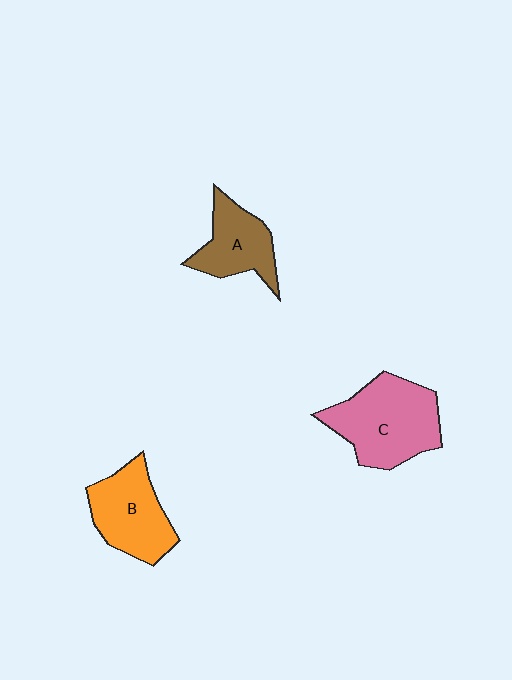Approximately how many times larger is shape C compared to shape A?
Approximately 1.6 times.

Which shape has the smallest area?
Shape A (brown).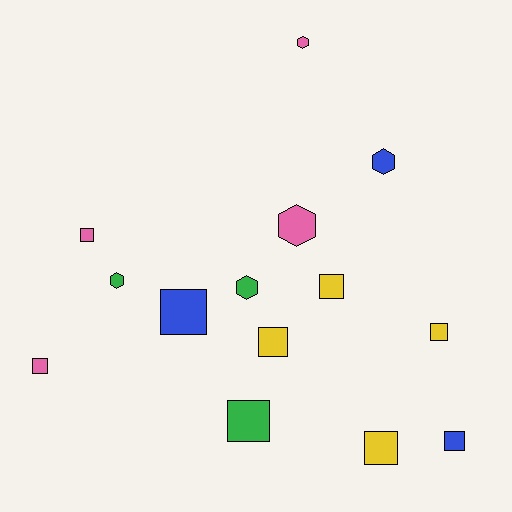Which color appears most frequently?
Yellow, with 4 objects.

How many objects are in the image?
There are 14 objects.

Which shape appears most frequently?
Square, with 9 objects.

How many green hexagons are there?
There are 2 green hexagons.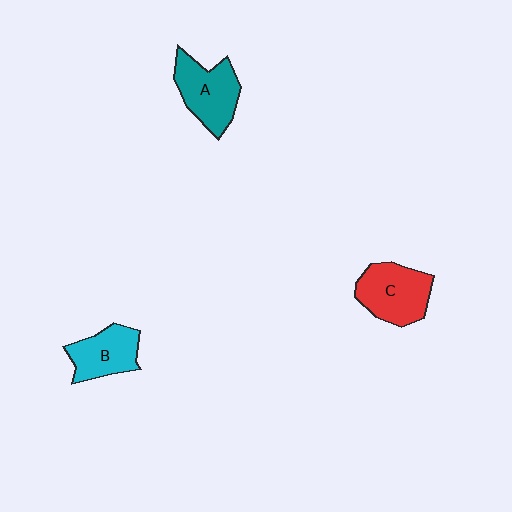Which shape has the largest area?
Shape C (red).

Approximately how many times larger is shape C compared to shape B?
Approximately 1.2 times.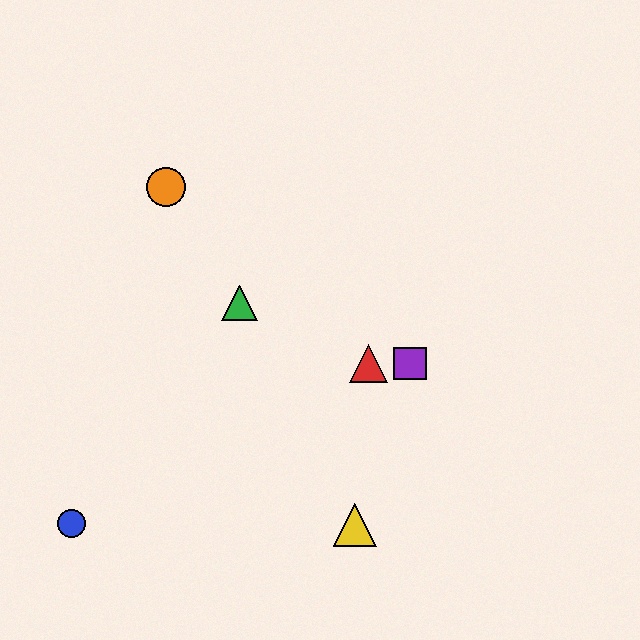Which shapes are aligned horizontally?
The red triangle, the purple square are aligned horizontally.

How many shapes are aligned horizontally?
2 shapes (the red triangle, the purple square) are aligned horizontally.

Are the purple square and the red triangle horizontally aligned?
Yes, both are at y≈364.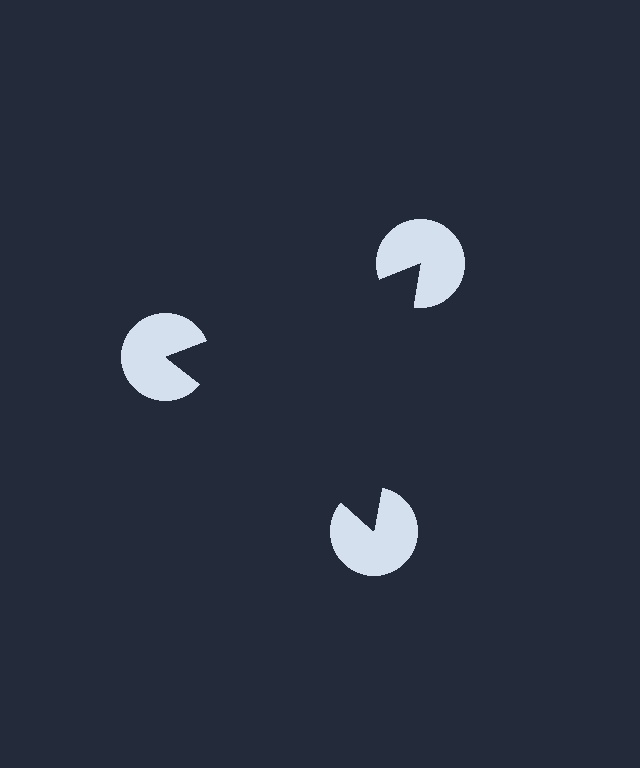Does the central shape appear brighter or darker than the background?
It typically appears slightly darker than the background, even though no actual brightness change is drawn.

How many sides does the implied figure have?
3 sides.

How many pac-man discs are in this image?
There are 3 — one at each vertex of the illusory triangle.